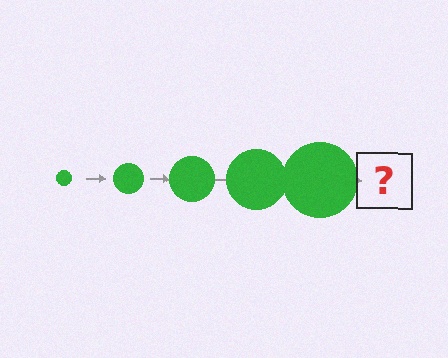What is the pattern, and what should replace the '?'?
The pattern is that the circle gets progressively larger each step. The '?' should be a green circle, larger than the previous one.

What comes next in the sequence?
The next element should be a green circle, larger than the previous one.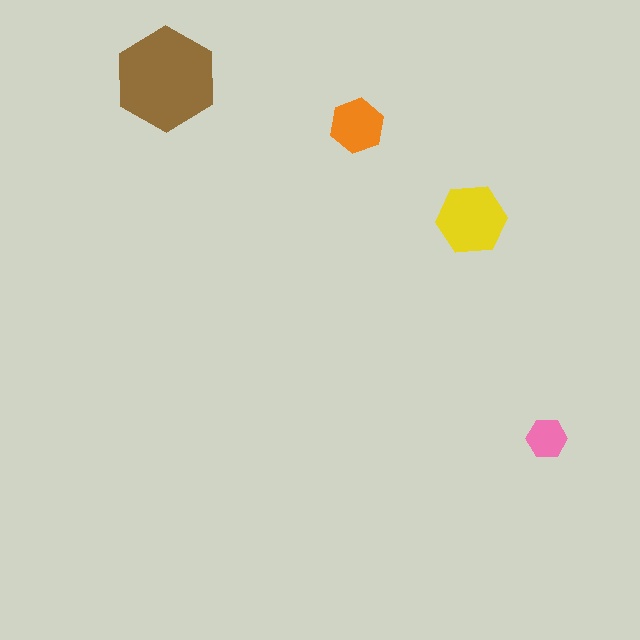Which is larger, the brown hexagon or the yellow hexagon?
The brown one.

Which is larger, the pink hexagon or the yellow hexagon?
The yellow one.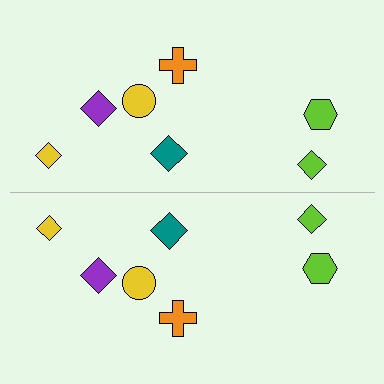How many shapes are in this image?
There are 14 shapes in this image.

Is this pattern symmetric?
Yes, this pattern has bilateral (reflection) symmetry.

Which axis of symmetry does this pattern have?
The pattern has a horizontal axis of symmetry running through the center of the image.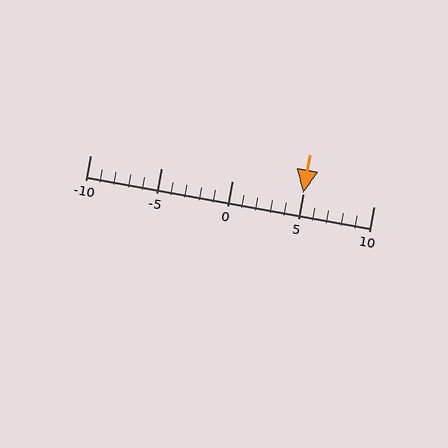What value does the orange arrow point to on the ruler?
The orange arrow points to approximately 5.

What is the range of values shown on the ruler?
The ruler shows values from -10 to 10.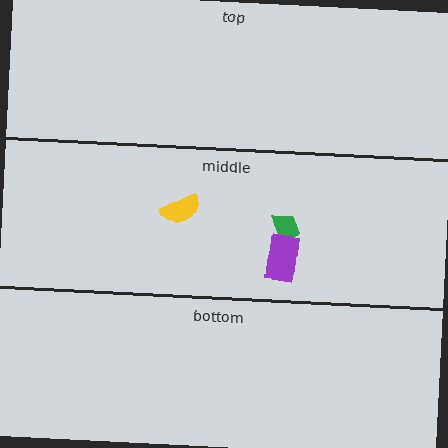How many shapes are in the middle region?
3.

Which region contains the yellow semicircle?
The middle region.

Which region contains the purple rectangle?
The middle region.